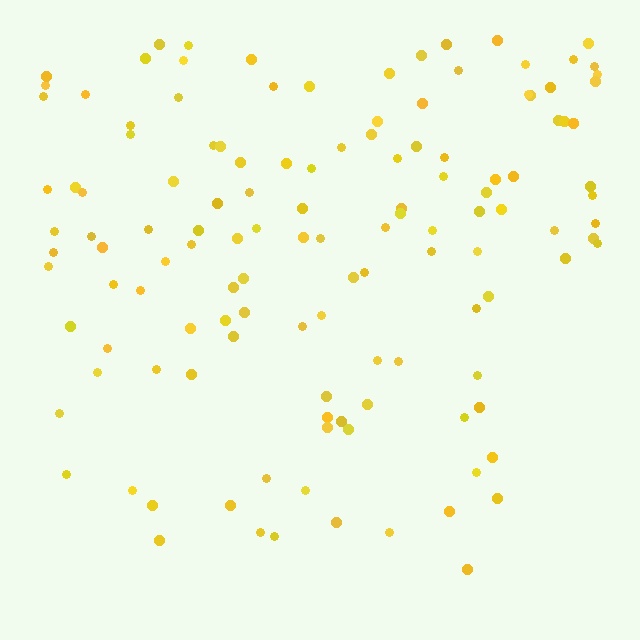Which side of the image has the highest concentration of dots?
The top.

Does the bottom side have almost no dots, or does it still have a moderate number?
Still a moderate number, just noticeably fewer than the top.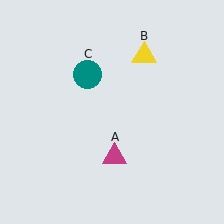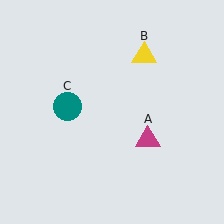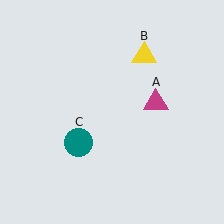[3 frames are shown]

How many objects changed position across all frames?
2 objects changed position: magenta triangle (object A), teal circle (object C).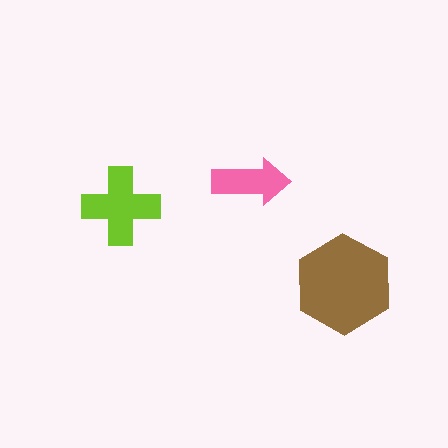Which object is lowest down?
The brown hexagon is bottommost.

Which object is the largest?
The brown hexagon.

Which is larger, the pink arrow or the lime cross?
The lime cross.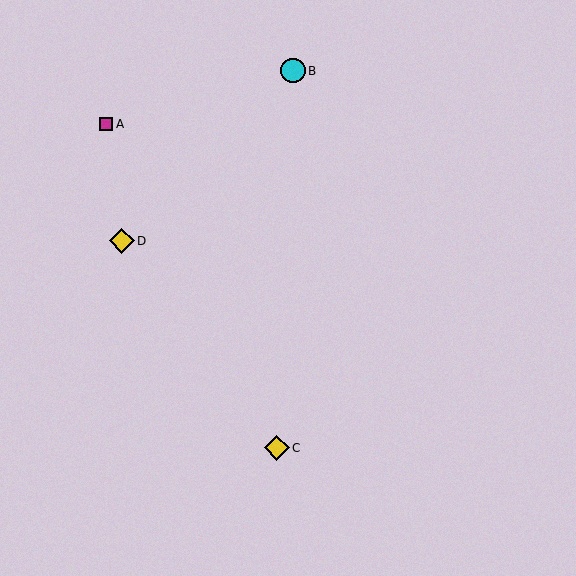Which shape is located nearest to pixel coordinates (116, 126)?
The magenta square (labeled A) at (106, 124) is nearest to that location.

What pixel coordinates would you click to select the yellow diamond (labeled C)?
Click at (277, 448) to select the yellow diamond C.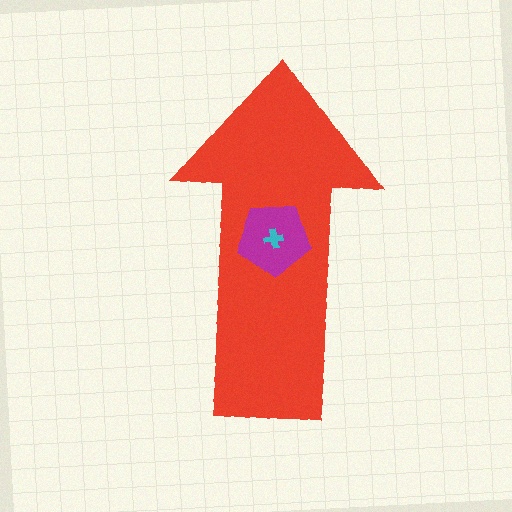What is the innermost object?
The cyan cross.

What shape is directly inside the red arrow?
The magenta pentagon.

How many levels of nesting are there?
3.